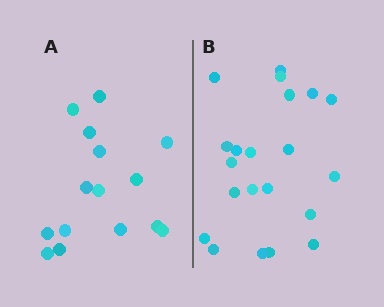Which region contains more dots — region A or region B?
Region B (the right region) has more dots.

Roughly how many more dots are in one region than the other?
Region B has about 6 more dots than region A.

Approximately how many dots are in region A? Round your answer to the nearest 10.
About 20 dots. (The exact count is 15, which rounds to 20.)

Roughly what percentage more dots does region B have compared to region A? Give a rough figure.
About 40% more.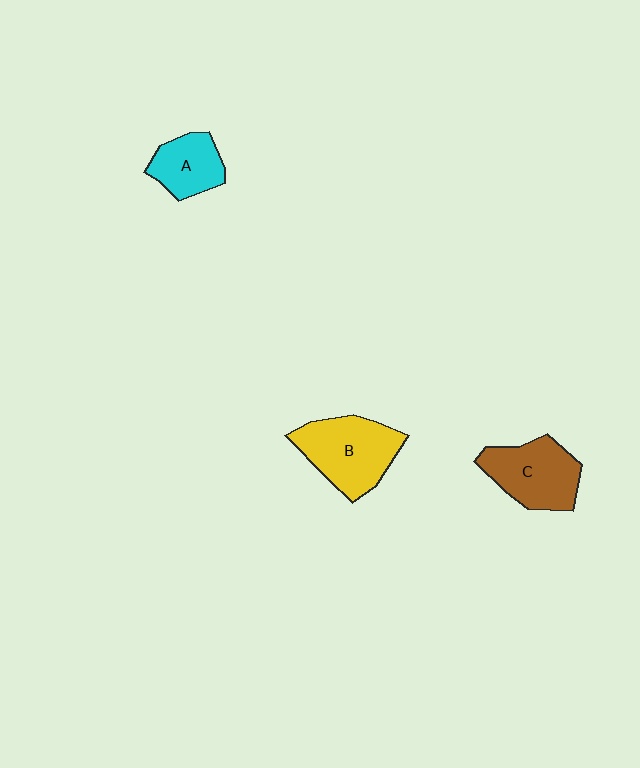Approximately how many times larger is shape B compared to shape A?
Approximately 1.6 times.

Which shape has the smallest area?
Shape A (cyan).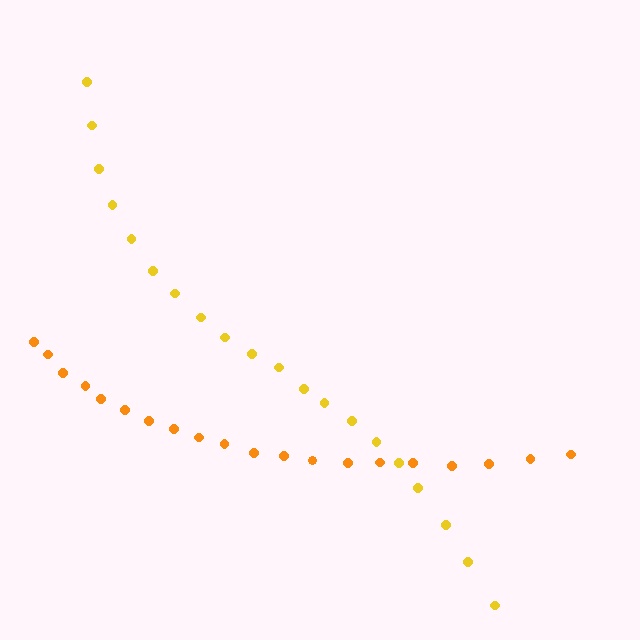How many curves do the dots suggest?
There are 2 distinct paths.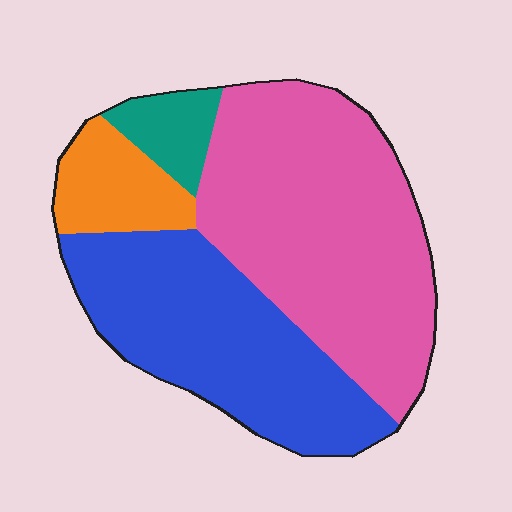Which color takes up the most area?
Pink, at roughly 50%.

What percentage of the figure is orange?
Orange covers 11% of the figure.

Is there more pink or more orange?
Pink.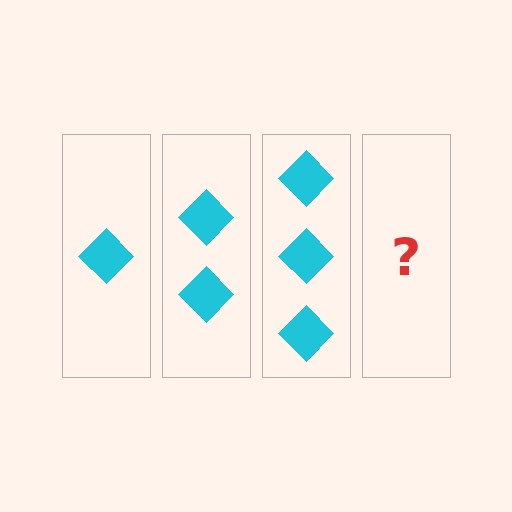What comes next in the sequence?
The next element should be 4 diamonds.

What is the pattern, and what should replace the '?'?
The pattern is that each step adds one more diamond. The '?' should be 4 diamonds.